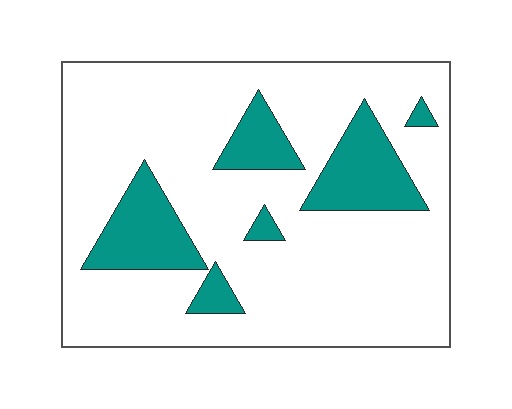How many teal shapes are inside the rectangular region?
6.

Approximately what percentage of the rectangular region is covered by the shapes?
Approximately 20%.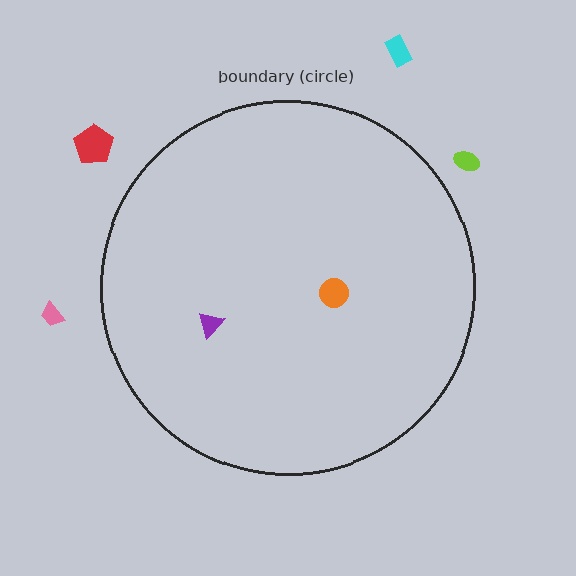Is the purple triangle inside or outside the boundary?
Inside.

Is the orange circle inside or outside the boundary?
Inside.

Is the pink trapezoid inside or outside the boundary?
Outside.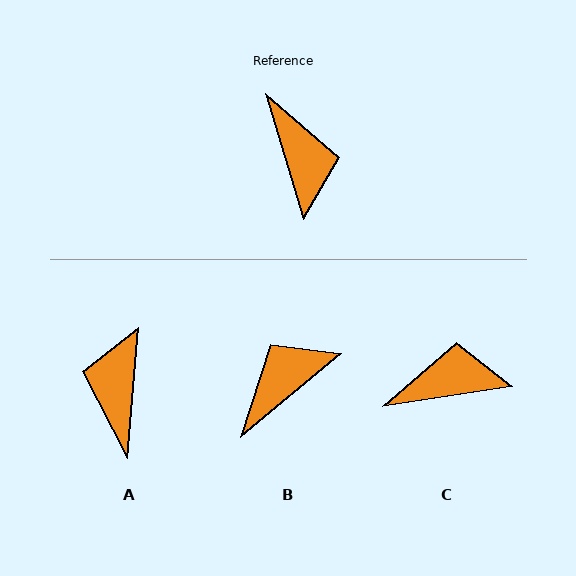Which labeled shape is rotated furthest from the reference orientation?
A, about 159 degrees away.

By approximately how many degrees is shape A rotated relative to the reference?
Approximately 159 degrees counter-clockwise.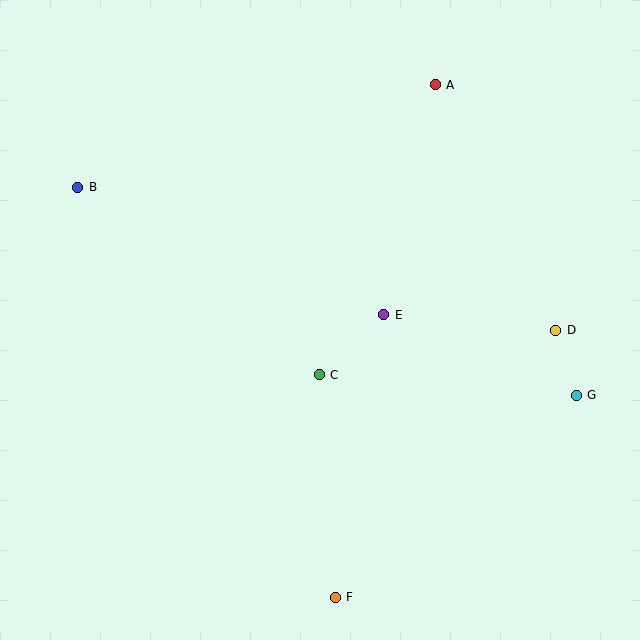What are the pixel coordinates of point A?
Point A is at (435, 85).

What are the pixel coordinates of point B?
Point B is at (78, 187).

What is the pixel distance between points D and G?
The distance between D and G is 68 pixels.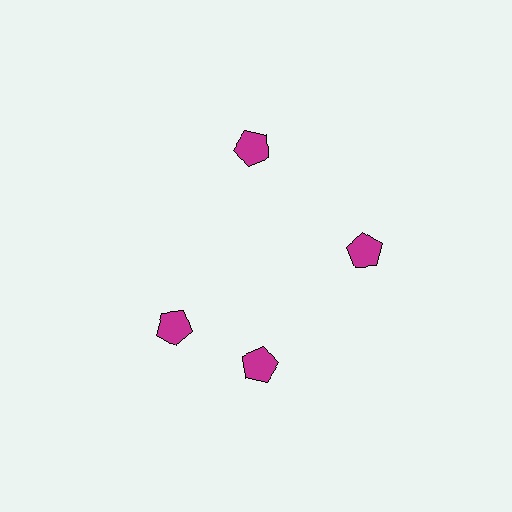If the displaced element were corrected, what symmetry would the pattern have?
It would have 4-fold rotational symmetry — the pattern would map onto itself every 90 degrees.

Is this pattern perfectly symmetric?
No. The 4 magenta pentagons are arranged in a ring, but one element near the 9 o'clock position is rotated out of alignment along the ring, breaking the 4-fold rotational symmetry.